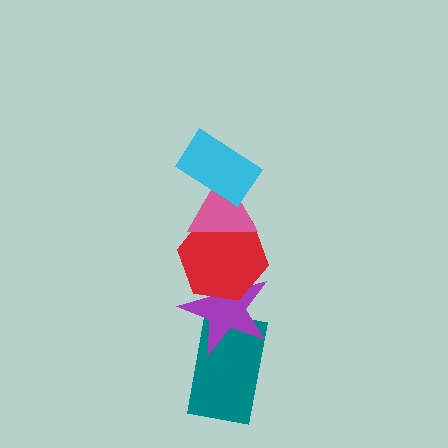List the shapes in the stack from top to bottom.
From top to bottom: the cyan rectangle, the pink triangle, the red hexagon, the purple star, the teal rectangle.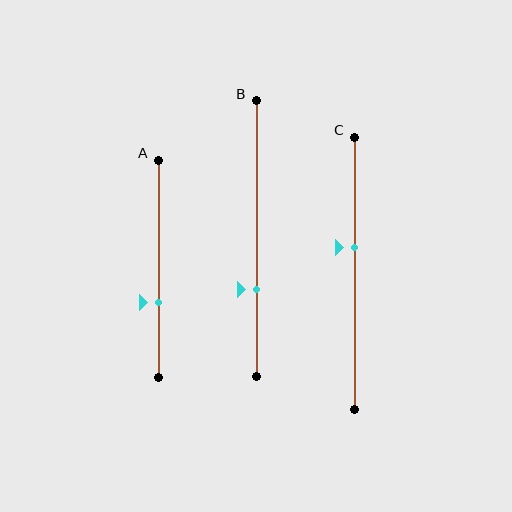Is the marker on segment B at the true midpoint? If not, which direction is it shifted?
No, the marker on segment B is shifted downward by about 18% of the segment length.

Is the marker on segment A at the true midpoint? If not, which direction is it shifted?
No, the marker on segment A is shifted downward by about 15% of the segment length.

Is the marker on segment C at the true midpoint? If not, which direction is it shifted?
No, the marker on segment C is shifted upward by about 10% of the segment length.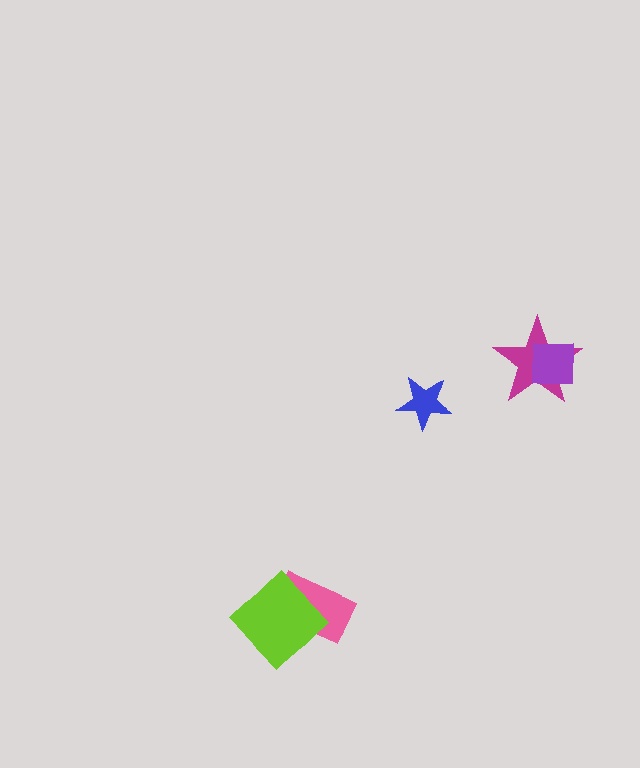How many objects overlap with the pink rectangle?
1 object overlaps with the pink rectangle.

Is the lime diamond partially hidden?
No, no other shape covers it.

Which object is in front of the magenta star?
The purple square is in front of the magenta star.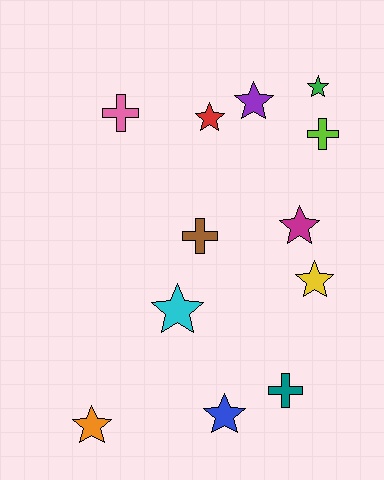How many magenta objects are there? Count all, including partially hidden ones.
There is 1 magenta object.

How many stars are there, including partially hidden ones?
There are 8 stars.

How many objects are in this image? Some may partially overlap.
There are 12 objects.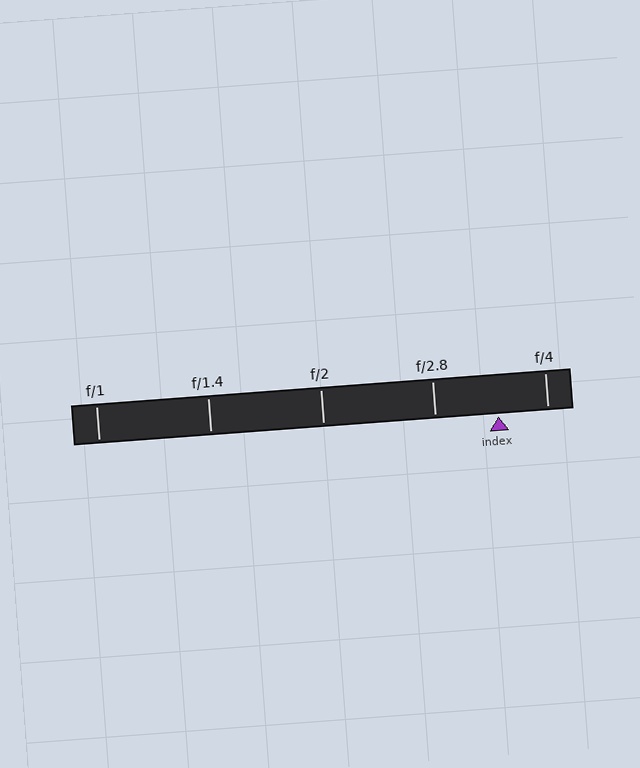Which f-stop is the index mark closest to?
The index mark is closest to f/4.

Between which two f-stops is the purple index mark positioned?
The index mark is between f/2.8 and f/4.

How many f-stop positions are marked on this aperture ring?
There are 5 f-stop positions marked.